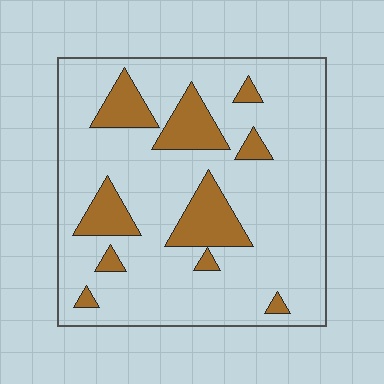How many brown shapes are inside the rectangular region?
10.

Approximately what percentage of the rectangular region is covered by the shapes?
Approximately 20%.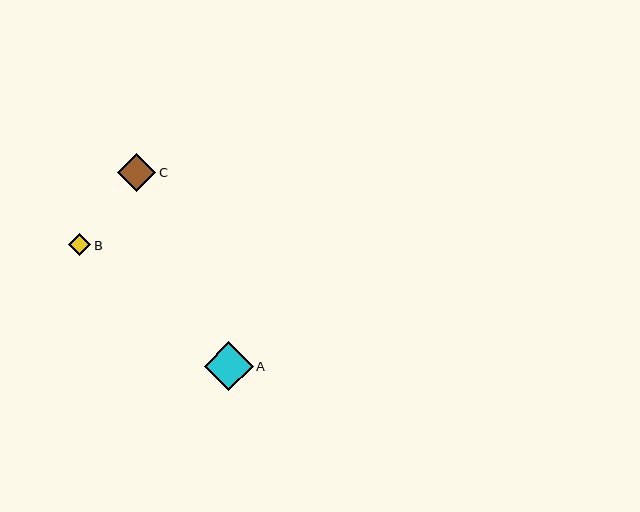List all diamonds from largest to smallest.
From largest to smallest: A, C, B.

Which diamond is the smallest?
Diamond B is the smallest with a size of approximately 22 pixels.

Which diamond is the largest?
Diamond A is the largest with a size of approximately 49 pixels.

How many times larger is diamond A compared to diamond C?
Diamond A is approximately 1.3 times the size of diamond C.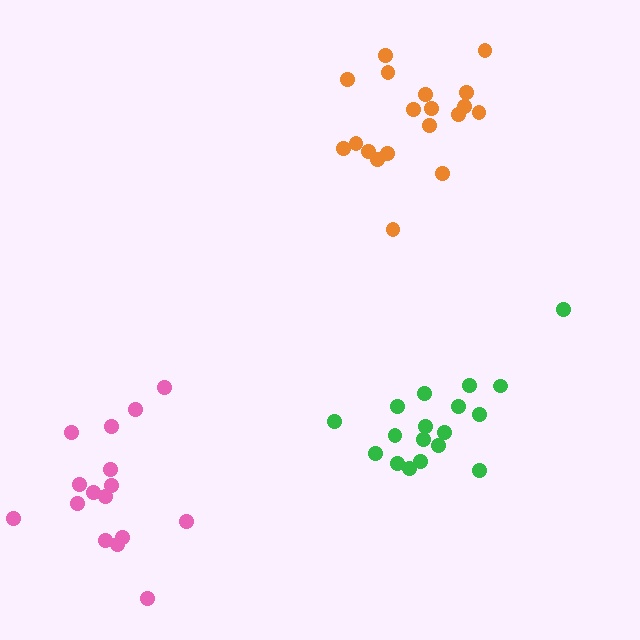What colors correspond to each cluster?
The clusters are colored: green, pink, orange.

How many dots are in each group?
Group 1: 18 dots, Group 2: 16 dots, Group 3: 19 dots (53 total).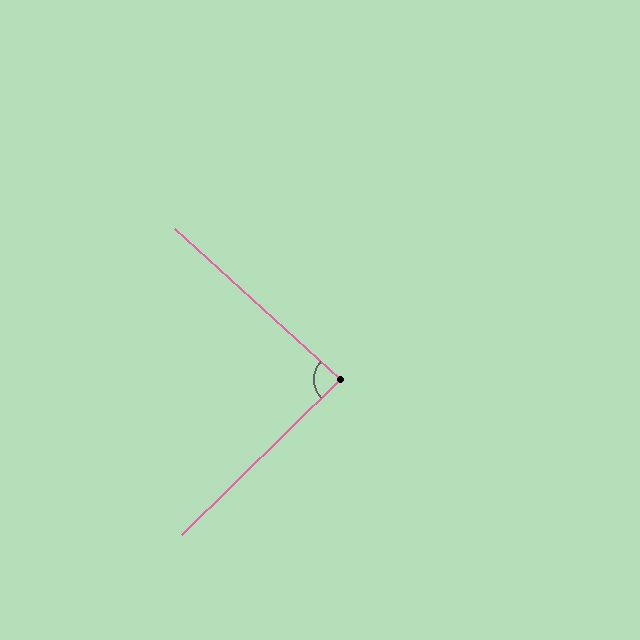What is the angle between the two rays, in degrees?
Approximately 87 degrees.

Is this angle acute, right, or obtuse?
It is approximately a right angle.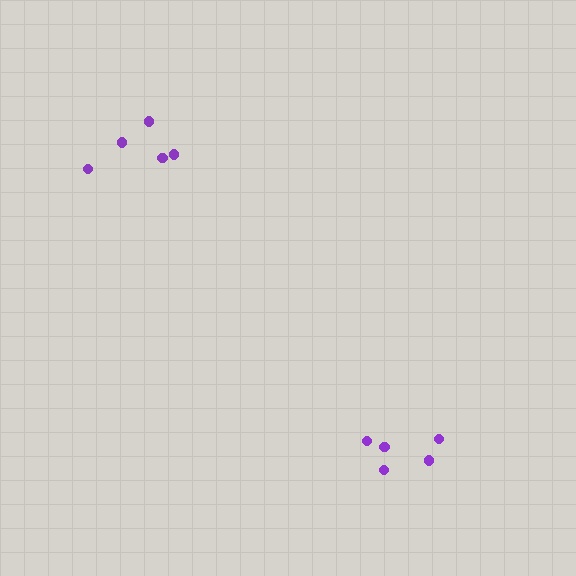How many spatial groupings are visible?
There are 2 spatial groupings.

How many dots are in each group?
Group 1: 5 dots, Group 2: 5 dots (10 total).